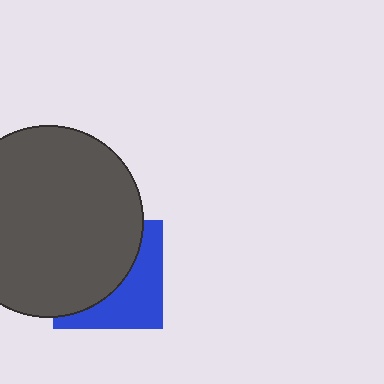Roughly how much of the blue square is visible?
A small part of it is visible (roughly 43%).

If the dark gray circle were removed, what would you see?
You would see the complete blue square.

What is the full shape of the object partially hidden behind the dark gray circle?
The partially hidden object is a blue square.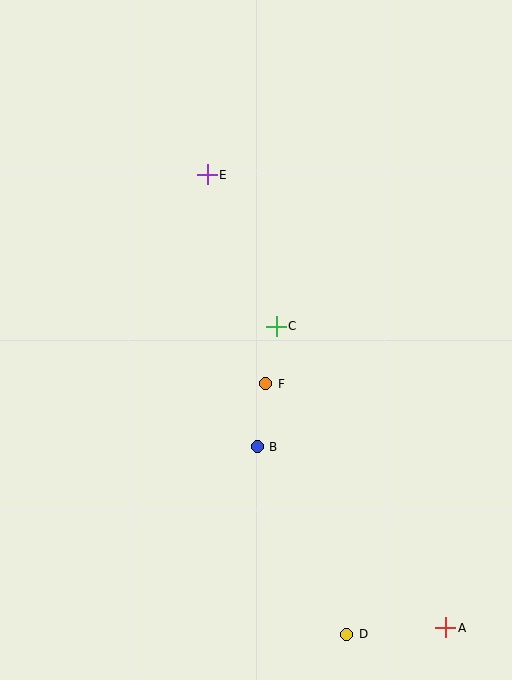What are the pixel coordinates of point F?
Point F is at (266, 384).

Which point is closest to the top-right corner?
Point E is closest to the top-right corner.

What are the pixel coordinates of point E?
Point E is at (207, 175).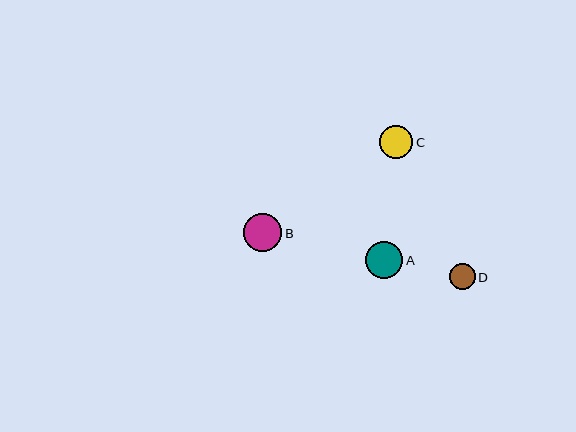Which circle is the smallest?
Circle D is the smallest with a size of approximately 26 pixels.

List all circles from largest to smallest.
From largest to smallest: B, A, C, D.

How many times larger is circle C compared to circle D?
Circle C is approximately 1.3 times the size of circle D.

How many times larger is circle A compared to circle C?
Circle A is approximately 1.1 times the size of circle C.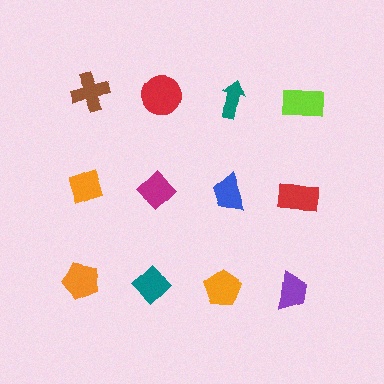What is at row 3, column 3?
An orange pentagon.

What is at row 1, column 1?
A brown cross.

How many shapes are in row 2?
4 shapes.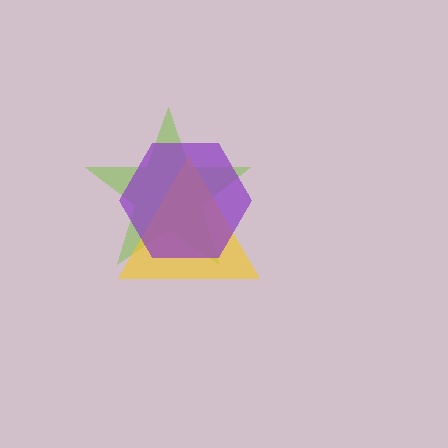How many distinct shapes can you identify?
There are 3 distinct shapes: a lime star, a yellow triangle, a purple hexagon.